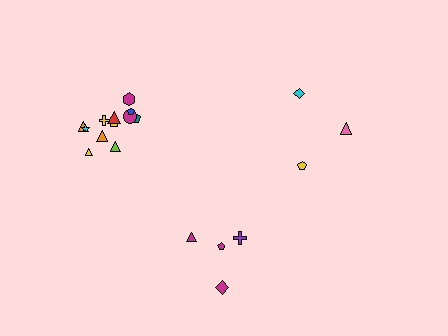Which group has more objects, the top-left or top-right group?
The top-left group.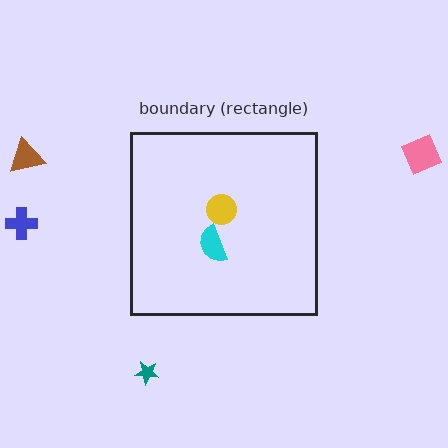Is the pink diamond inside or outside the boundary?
Outside.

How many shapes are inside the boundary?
2 inside, 4 outside.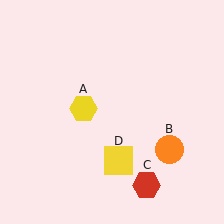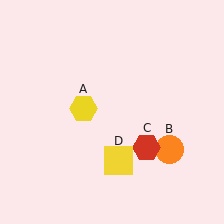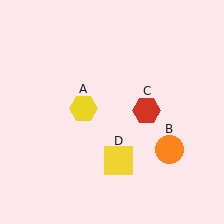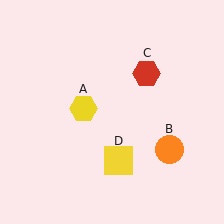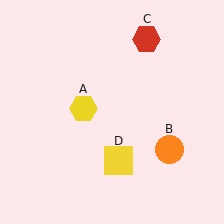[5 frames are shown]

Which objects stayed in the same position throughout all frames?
Yellow hexagon (object A) and orange circle (object B) and yellow square (object D) remained stationary.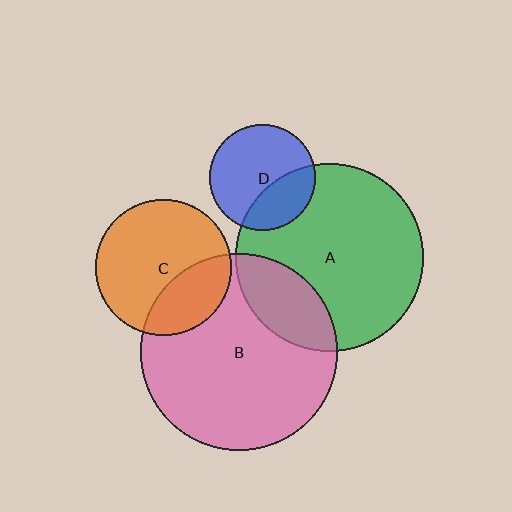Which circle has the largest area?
Circle B (pink).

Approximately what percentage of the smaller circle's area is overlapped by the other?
Approximately 30%.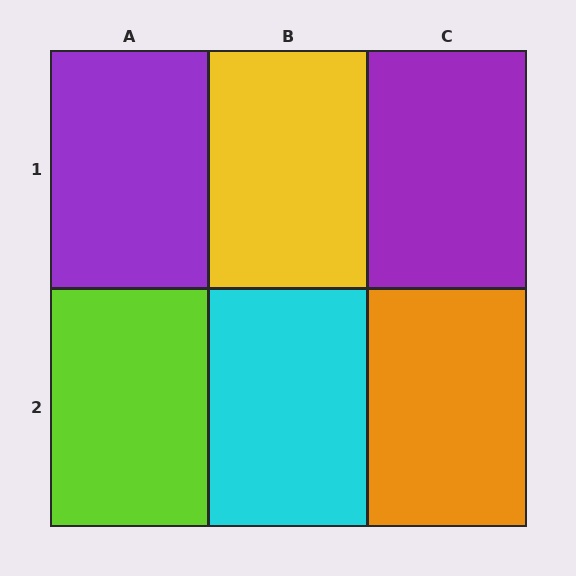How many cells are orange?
1 cell is orange.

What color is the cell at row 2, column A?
Lime.